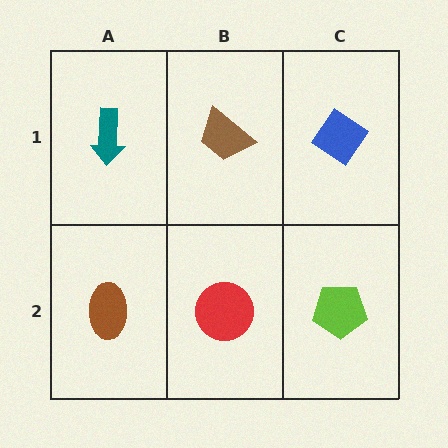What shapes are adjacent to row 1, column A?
A brown ellipse (row 2, column A), a brown trapezoid (row 1, column B).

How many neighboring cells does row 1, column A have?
2.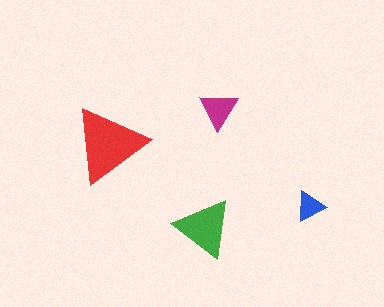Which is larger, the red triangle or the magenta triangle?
The red one.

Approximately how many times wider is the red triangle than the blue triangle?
About 2.5 times wider.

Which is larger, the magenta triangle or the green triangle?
The green one.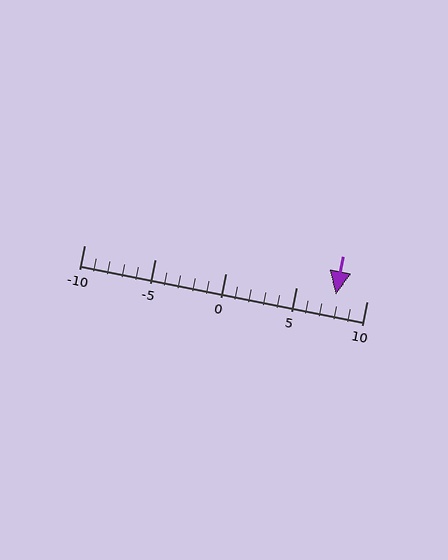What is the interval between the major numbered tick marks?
The major tick marks are spaced 5 units apart.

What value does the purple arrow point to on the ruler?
The purple arrow points to approximately 8.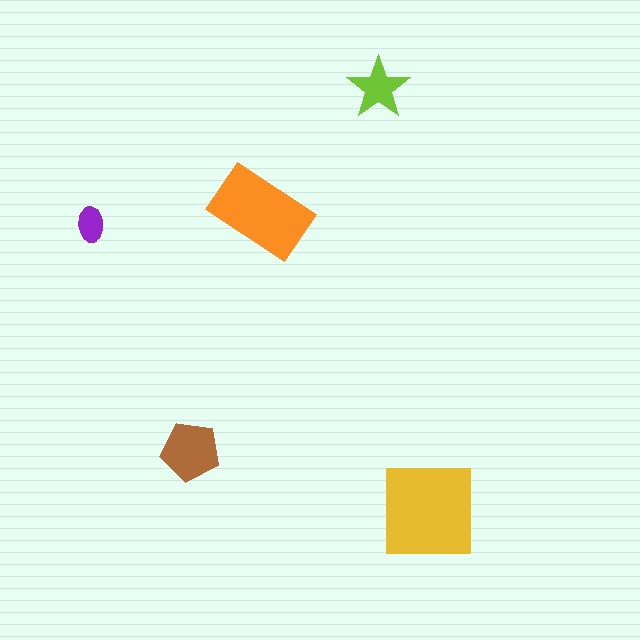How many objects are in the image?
There are 5 objects in the image.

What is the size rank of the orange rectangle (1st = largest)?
2nd.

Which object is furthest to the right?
The yellow square is rightmost.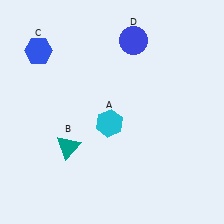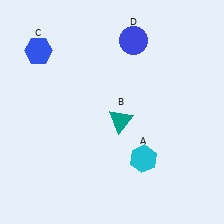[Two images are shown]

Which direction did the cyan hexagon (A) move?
The cyan hexagon (A) moved down.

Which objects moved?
The objects that moved are: the cyan hexagon (A), the teal triangle (B).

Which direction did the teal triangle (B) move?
The teal triangle (B) moved right.